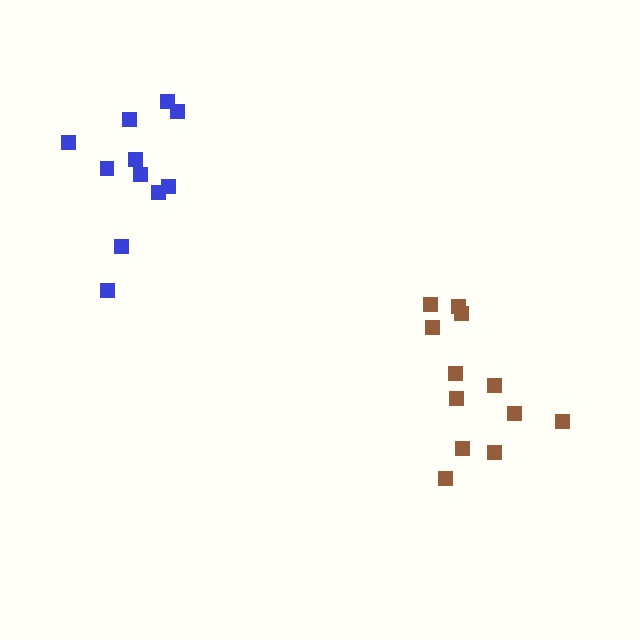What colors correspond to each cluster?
The clusters are colored: brown, blue.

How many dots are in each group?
Group 1: 12 dots, Group 2: 11 dots (23 total).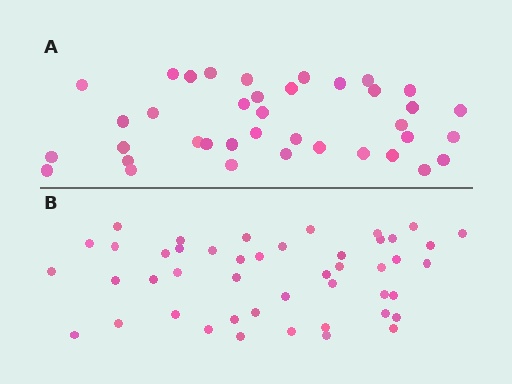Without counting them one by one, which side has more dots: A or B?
Region B (the bottom region) has more dots.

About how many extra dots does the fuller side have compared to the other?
Region B has roughly 8 or so more dots than region A.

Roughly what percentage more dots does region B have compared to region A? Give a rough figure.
About 20% more.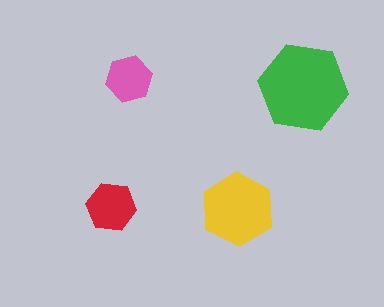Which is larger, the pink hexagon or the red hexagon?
The red one.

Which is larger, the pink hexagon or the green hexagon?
The green one.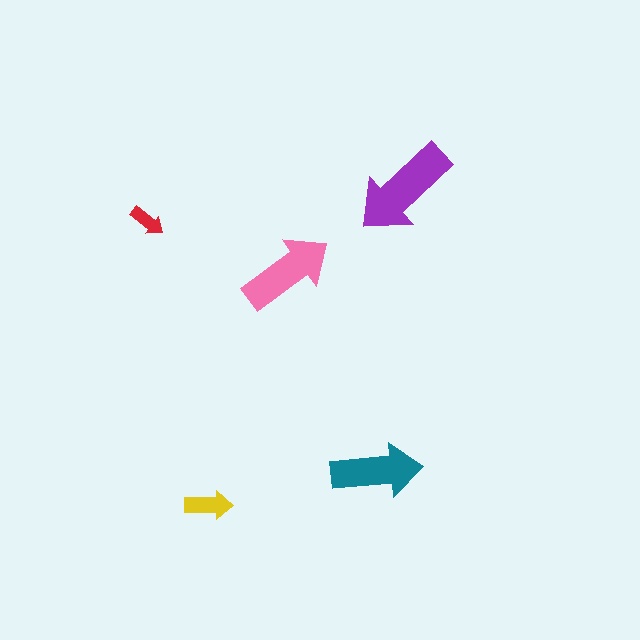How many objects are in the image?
There are 5 objects in the image.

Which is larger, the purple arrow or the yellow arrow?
The purple one.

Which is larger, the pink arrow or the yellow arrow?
The pink one.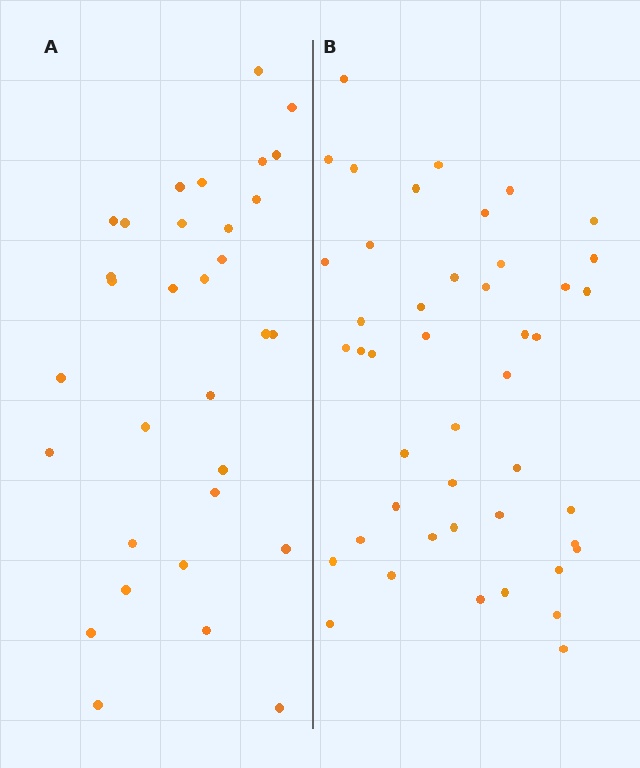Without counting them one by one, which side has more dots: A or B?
Region B (the right region) has more dots.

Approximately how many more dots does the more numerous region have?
Region B has approximately 15 more dots than region A.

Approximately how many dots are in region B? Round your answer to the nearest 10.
About 40 dots. (The exact count is 45, which rounds to 40.)